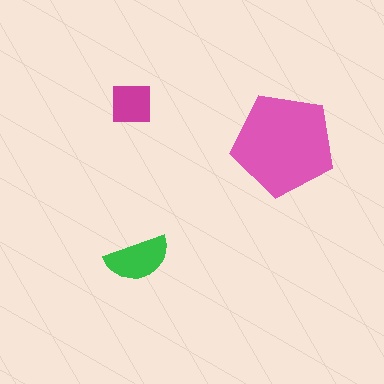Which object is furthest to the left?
The magenta square is leftmost.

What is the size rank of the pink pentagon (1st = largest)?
1st.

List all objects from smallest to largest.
The magenta square, the green semicircle, the pink pentagon.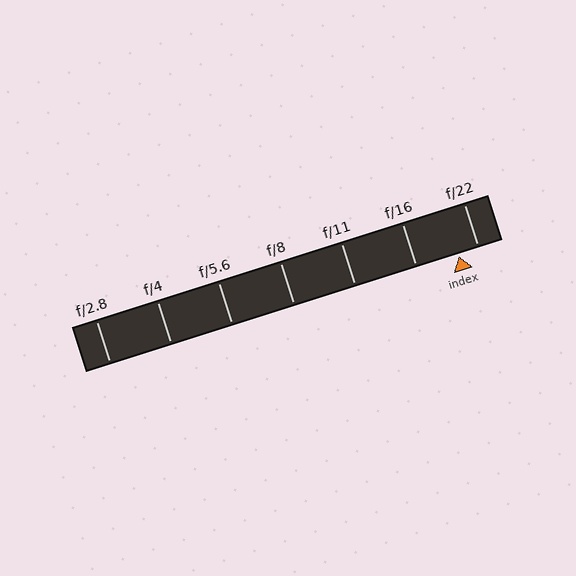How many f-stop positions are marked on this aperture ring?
There are 7 f-stop positions marked.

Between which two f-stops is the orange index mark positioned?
The index mark is between f/16 and f/22.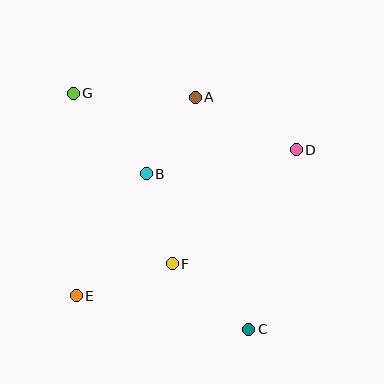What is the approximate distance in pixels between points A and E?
The distance between A and E is approximately 232 pixels.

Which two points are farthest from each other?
Points C and G are farthest from each other.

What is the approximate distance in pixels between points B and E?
The distance between B and E is approximately 141 pixels.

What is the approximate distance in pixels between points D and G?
The distance between D and G is approximately 230 pixels.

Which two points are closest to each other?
Points A and B are closest to each other.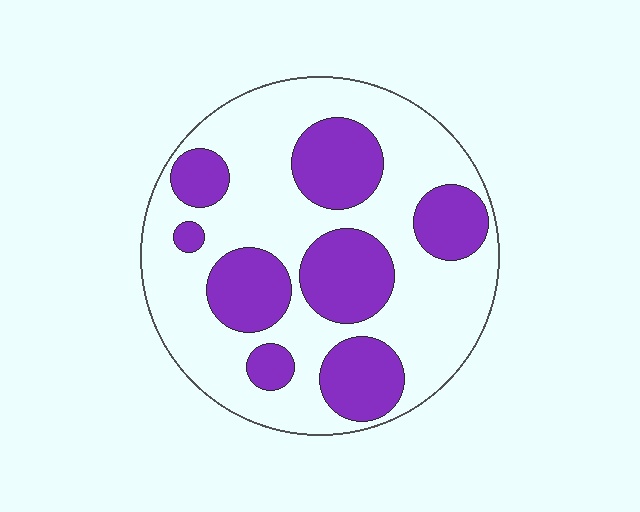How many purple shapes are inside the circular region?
8.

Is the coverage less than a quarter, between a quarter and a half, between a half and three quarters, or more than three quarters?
Between a quarter and a half.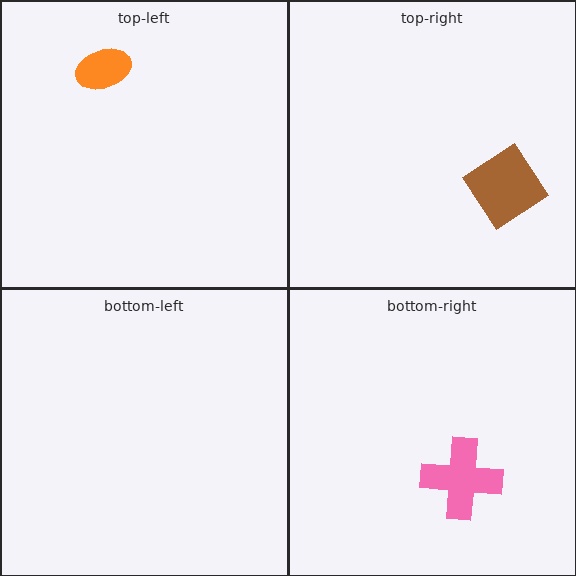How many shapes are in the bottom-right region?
1.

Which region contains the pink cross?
The bottom-right region.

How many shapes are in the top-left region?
1.